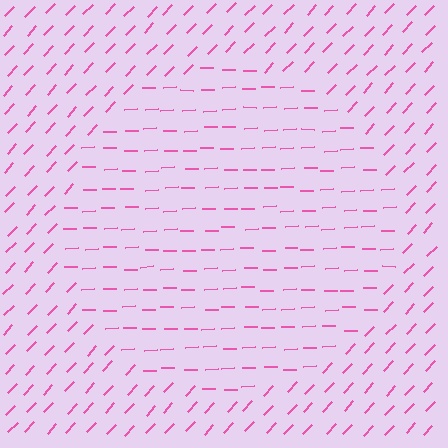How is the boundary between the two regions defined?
The boundary is defined purely by a change in line orientation (approximately 45 degrees difference). All lines are the same color and thickness.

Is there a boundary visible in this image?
Yes, there is a texture boundary formed by a change in line orientation.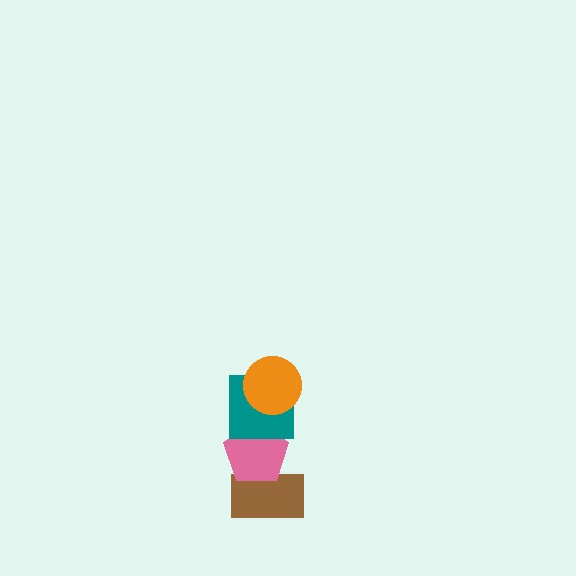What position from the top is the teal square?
The teal square is 2nd from the top.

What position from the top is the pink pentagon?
The pink pentagon is 3rd from the top.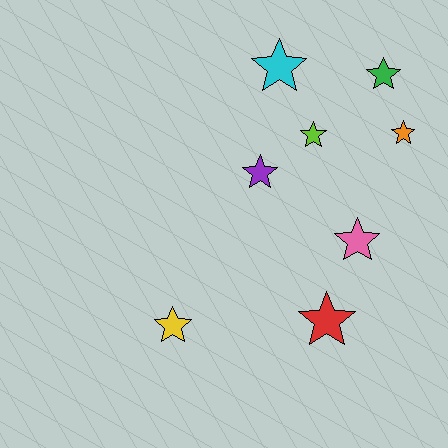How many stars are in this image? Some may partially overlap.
There are 8 stars.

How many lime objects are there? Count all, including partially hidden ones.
There is 1 lime object.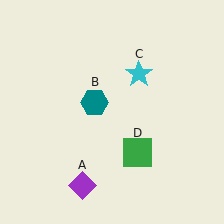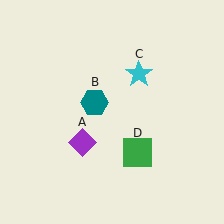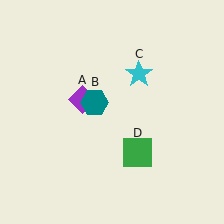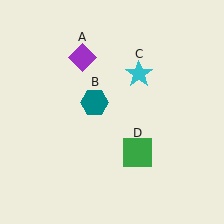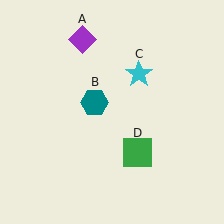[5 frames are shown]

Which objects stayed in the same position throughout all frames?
Teal hexagon (object B) and cyan star (object C) and green square (object D) remained stationary.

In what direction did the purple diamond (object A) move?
The purple diamond (object A) moved up.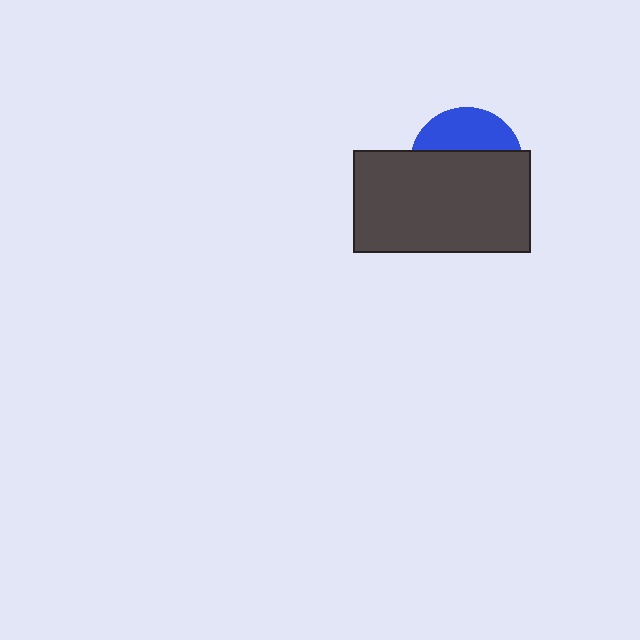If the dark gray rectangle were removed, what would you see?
You would see the complete blue circle.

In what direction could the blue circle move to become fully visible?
The blue circle could move up. That would shift it out from behind the dark gray rectangle entirely.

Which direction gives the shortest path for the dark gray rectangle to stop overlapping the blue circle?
Moving down gives the shortest separation.